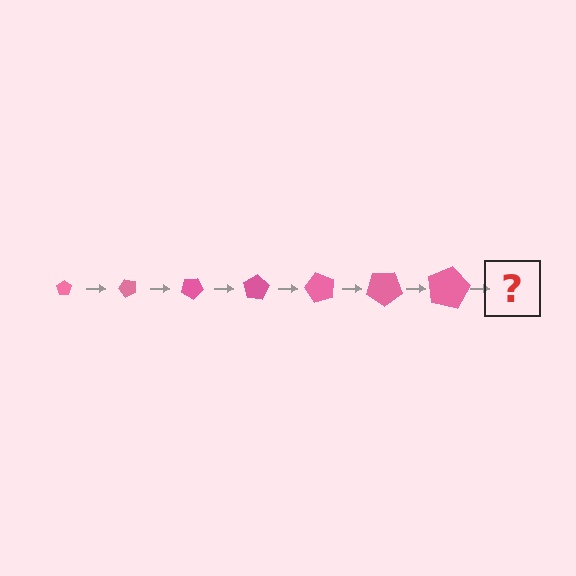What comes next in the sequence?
The next element should be a pentagon, larger than the previous one and rotated 350 degrees from the start.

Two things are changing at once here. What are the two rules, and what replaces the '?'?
The two rules are that the pentagon grows larger each step and it rotates 50 degrees each step. The '?' should be a pentagon, larger than the previous one and rotated 350 degrees from the start.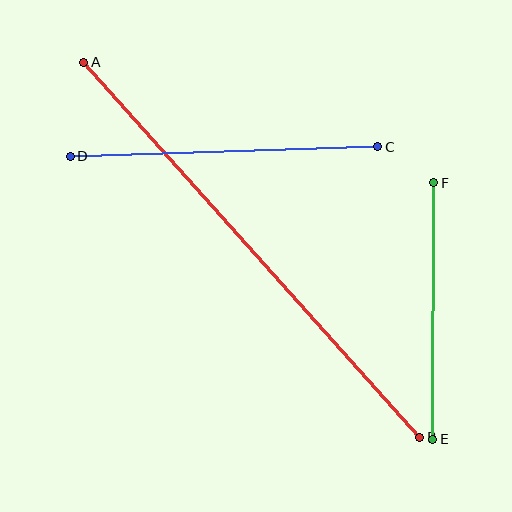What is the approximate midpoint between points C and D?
The midpoint is at approximately (224, 151) pixels.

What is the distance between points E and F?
The distance is approximately 257 pixels.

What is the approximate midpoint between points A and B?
The midpoint is at approximately (252, 250) pixels.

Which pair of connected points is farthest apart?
Points A and B are farthest apart.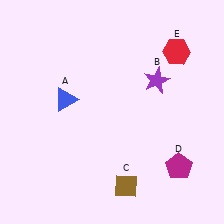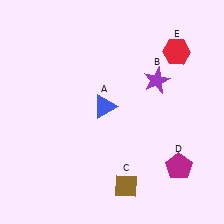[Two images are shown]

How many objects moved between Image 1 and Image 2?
1 object moved between the two images.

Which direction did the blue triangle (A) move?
The blue triangle (A) moved right.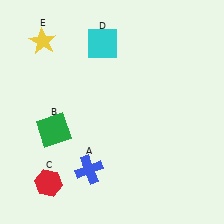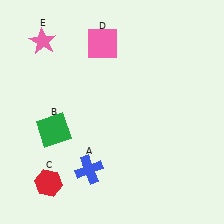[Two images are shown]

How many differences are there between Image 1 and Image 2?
There are 2 differences between the two images.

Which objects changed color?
D changed from cyan to pink. E changed from yellow to pink.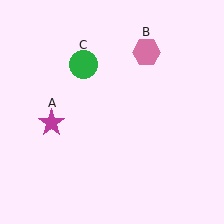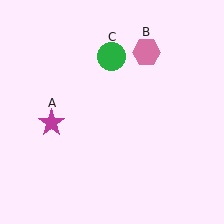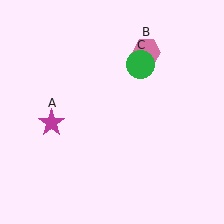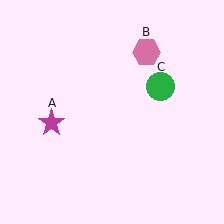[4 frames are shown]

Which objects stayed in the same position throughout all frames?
Magenta star (object A) and pink hexagon (object B) remained stationary.